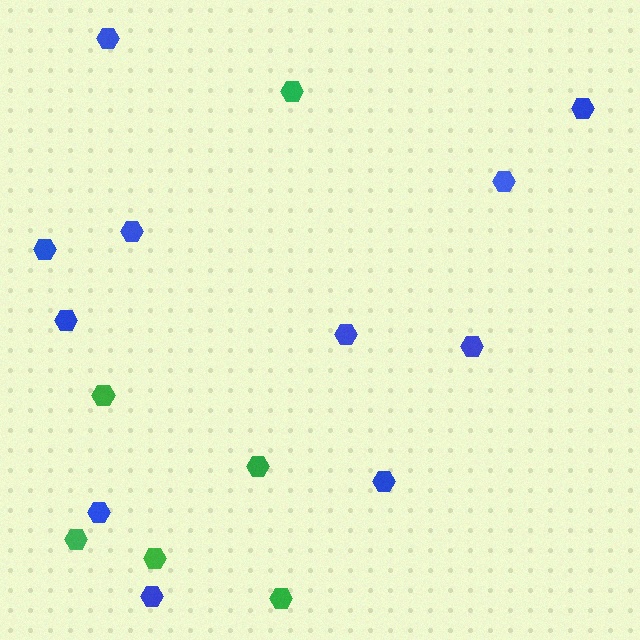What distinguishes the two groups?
There are 2 groups: one group of blue hexagons (11) and one group of green hexagons (6).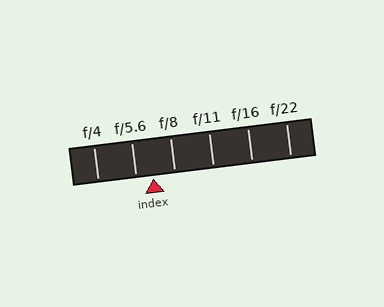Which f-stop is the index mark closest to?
The index mark is closest to f/5.6.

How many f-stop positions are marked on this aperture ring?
There are 6 f-stop positions marked.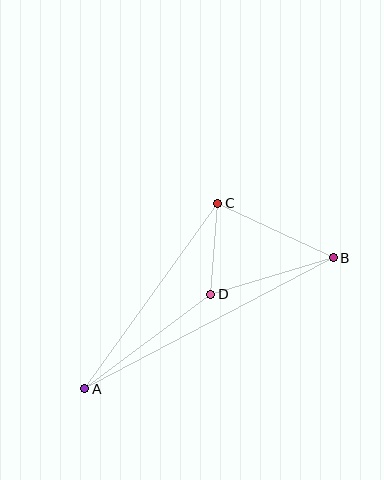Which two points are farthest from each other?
Points A and B are farthest from each other.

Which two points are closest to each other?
Points C and D are closest to each other.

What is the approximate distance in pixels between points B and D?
The distance between B and D is approximately 128 pixels.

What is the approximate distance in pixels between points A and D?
The distance between A and D is approximately 158 pixels.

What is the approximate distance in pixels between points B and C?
The distance between B and C is approximately 128 pixels.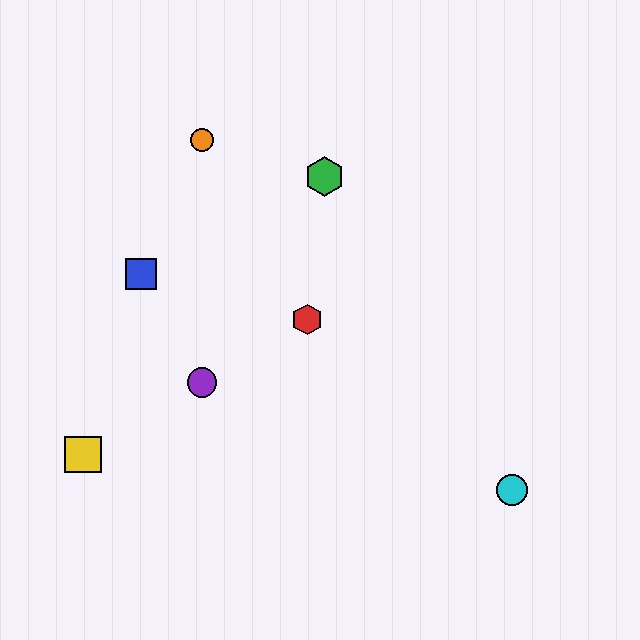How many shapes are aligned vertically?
2 shapes (the purple circle, the orange circle) are aligned vertically.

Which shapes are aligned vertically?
The purple circle, the orange circle are aligned vertically.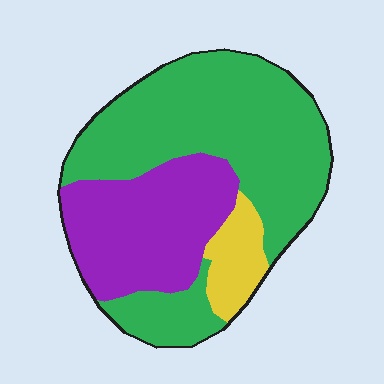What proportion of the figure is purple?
Purple covers 32% of the figure.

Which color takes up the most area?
Green, at roughly 60%.